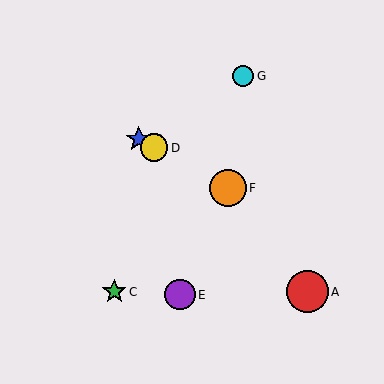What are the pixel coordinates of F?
Object F is at (228, 188).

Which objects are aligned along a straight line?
Objects B, D, F are aligned along a straight line.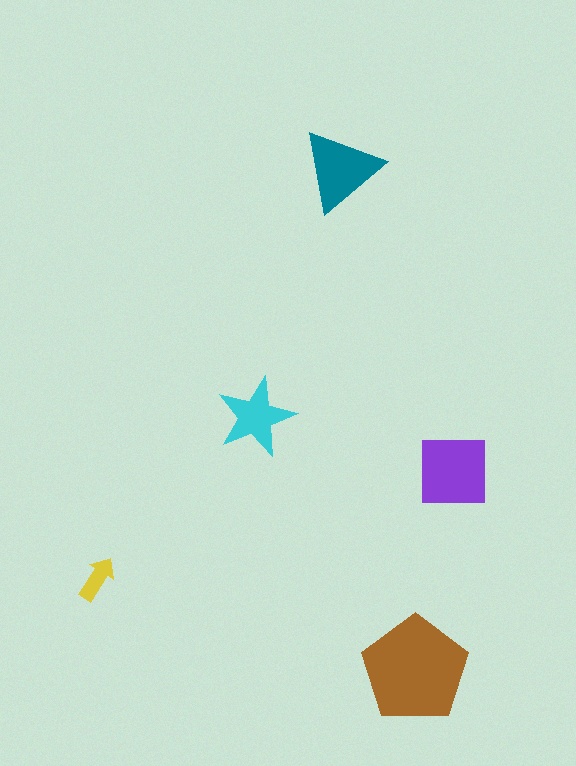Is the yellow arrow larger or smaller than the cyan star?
Smaller.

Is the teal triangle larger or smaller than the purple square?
Smaller.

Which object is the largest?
The brown pentagon.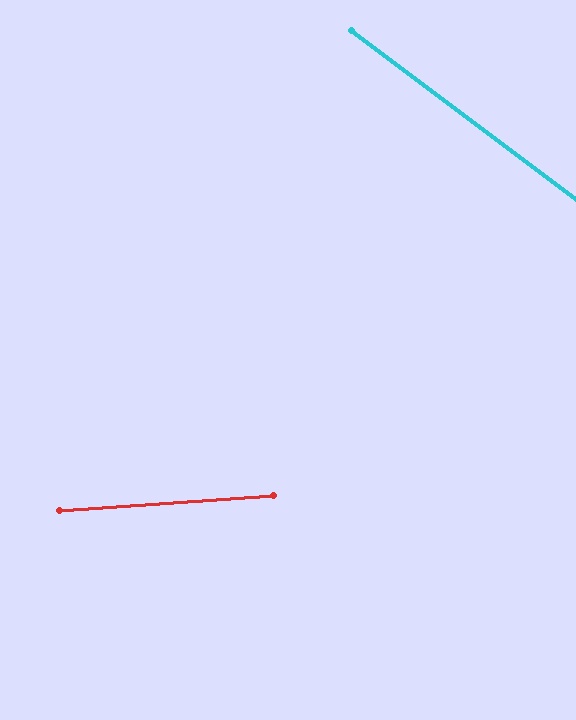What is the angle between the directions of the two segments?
Approximately 41 degrees.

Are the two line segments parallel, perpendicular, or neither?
Neither parallel nor perpendicular — they differ by about 41°.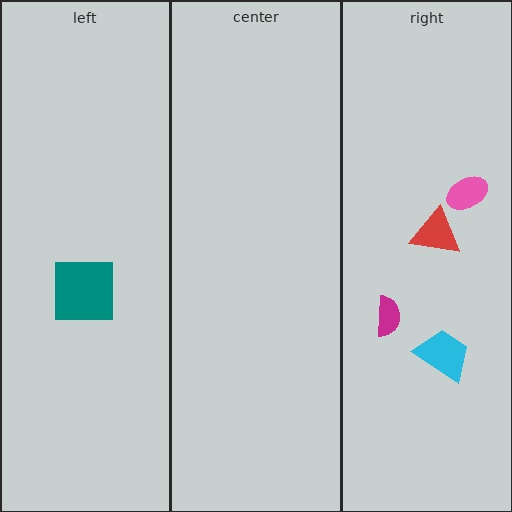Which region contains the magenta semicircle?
The right region.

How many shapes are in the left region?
1.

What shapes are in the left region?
The teal square.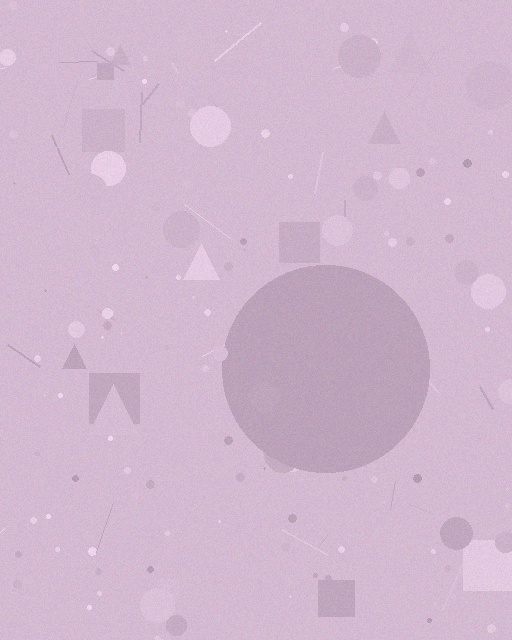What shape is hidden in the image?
A circle is hidden in the image.